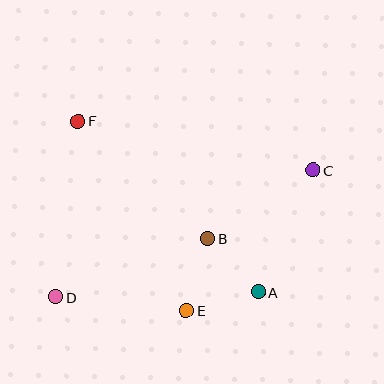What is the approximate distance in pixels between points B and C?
The distance between B and C is approximately 126 pixels.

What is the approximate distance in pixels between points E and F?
The distance between E and F is approximately 219 pixels.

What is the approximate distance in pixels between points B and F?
The distance between B and F is approximately 175 pixels.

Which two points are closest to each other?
Points A and B are closest to each other.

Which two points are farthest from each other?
Points C and D are farthest from each other.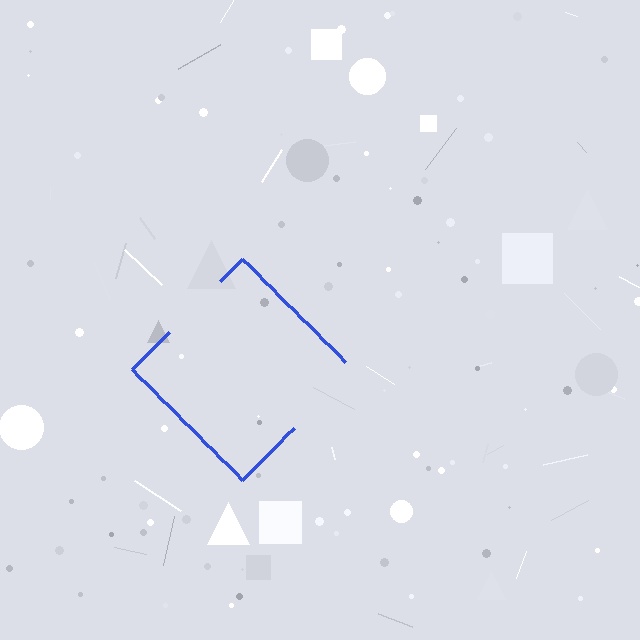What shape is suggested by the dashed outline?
The dashed outline suggests a diamond.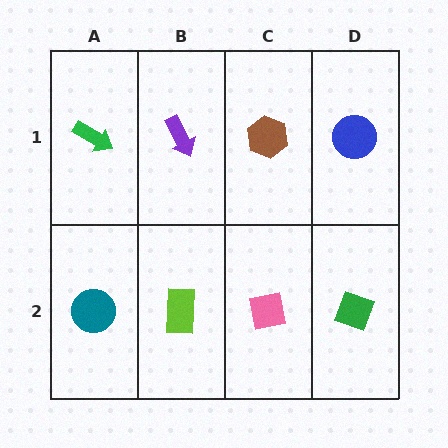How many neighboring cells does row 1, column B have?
3.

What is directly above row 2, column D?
A blue circle.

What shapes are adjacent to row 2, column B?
A purple arrow (row 1, column B), a teal circle (row 2, column A), a pink square (row 2, column C).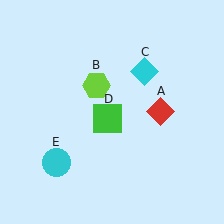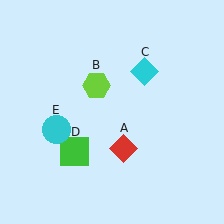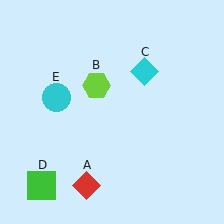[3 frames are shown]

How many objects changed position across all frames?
3 objects changed position: red diamond (object A), green square (object D), cyan circle (object E).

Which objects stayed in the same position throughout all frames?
Lime hexagon (object B) and cyan diamond (object C) remained stationary.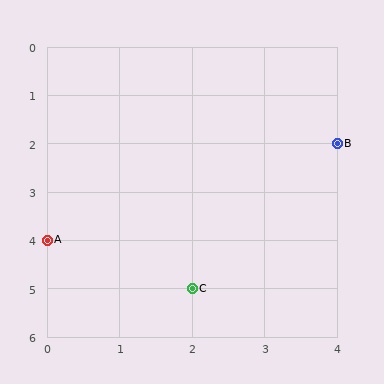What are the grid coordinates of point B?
Point B is at grid coordinates (4, 2).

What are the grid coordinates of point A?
Point A is at grid coordinates (0, 4).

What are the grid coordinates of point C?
Point C is at grid coordinates (2, 5).